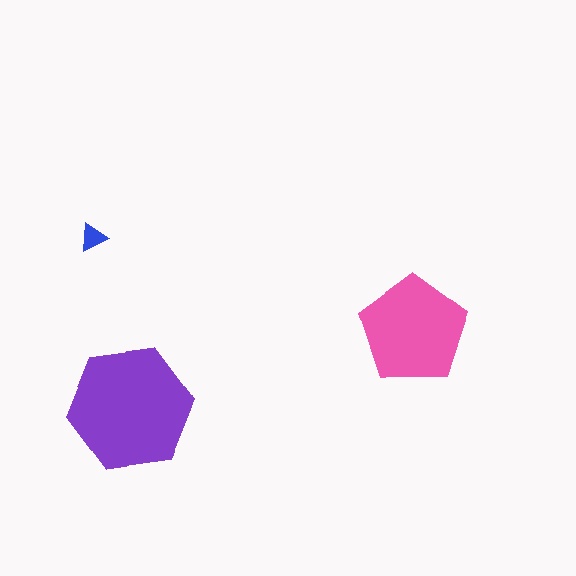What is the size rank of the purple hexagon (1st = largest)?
1st.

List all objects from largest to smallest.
The purple hexagon, the pink pentagon, the blue triangle.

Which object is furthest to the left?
The blue triangle is leftmost.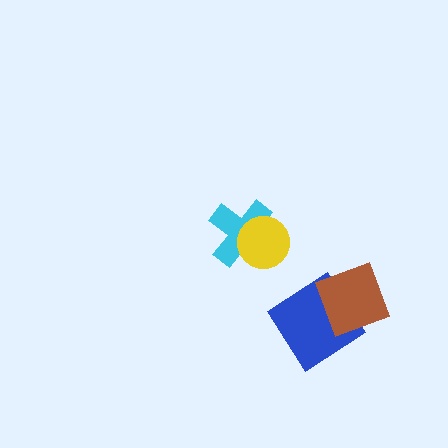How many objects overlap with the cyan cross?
1 object overlaps with the cyan cross.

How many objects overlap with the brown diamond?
1 object overlaps with the brown diamond.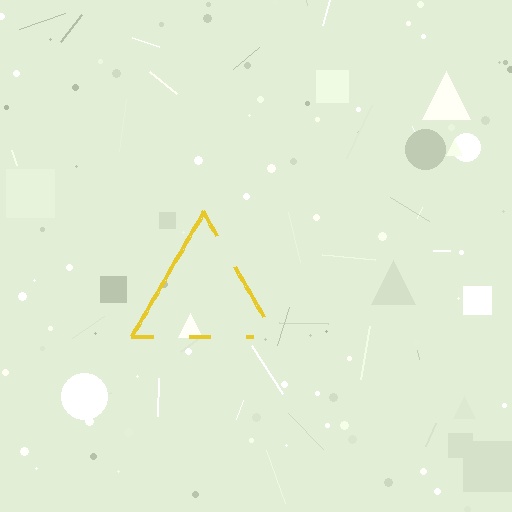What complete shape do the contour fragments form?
The contour fragments form a triangle.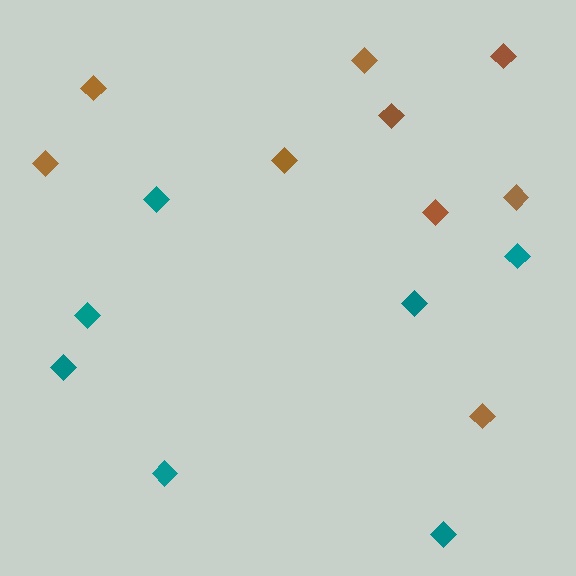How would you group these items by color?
There are 2 groups: one group of teal diamonds (7) and one group of brown diamonds (9).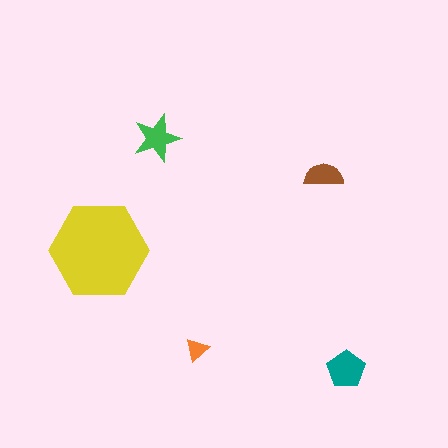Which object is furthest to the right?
The teal pentagon is rightmost.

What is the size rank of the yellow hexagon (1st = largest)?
1st.